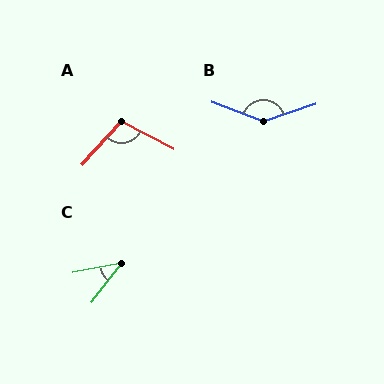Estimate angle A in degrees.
Approximately 105 degrees.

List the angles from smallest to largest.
C (40°), A (105°), B (140°).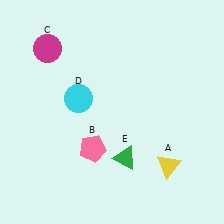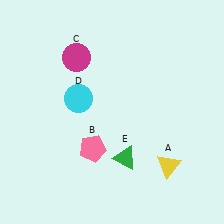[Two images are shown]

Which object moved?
The magenta circle (C) moved right.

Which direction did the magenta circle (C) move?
The magenta circle (C) moved right.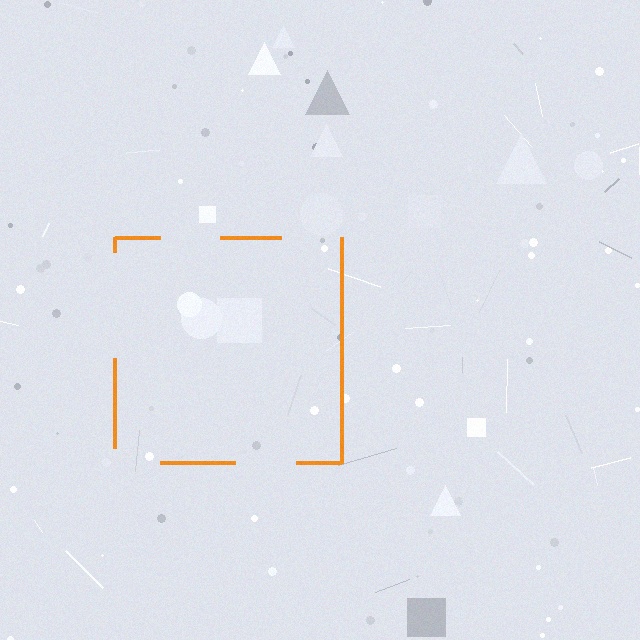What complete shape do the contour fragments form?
The contour fragments form a square.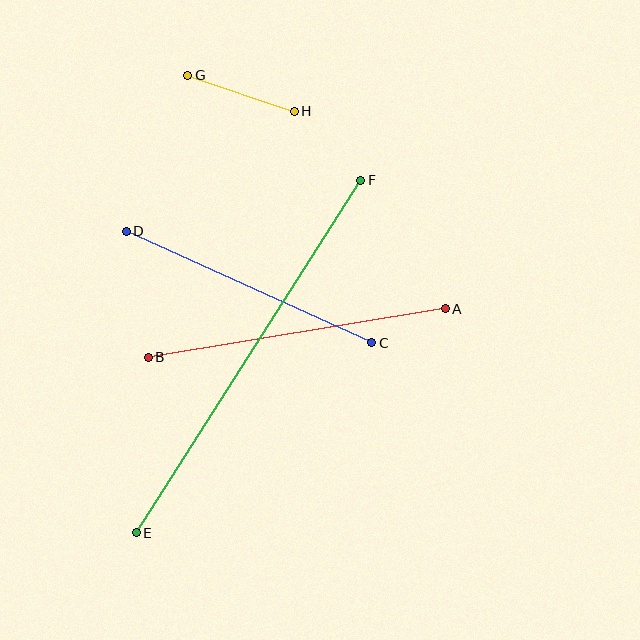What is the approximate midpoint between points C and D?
The midpoint is at approximately (249, 287) pixels.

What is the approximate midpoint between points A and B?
The midpoint is at approximately (297, 333) pixels.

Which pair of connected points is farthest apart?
Points E and F are farthest apart.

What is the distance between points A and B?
The distance is approximately 301 pixels.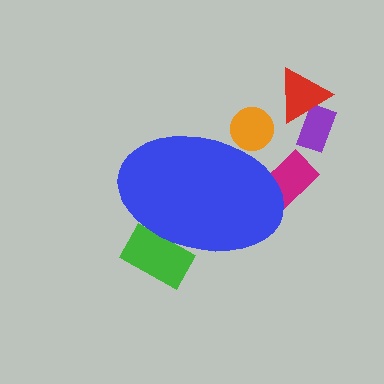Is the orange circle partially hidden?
Yes, the orange circle is partially hidden behind the blue ellipse.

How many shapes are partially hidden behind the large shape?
3 shapes are partially hidden.